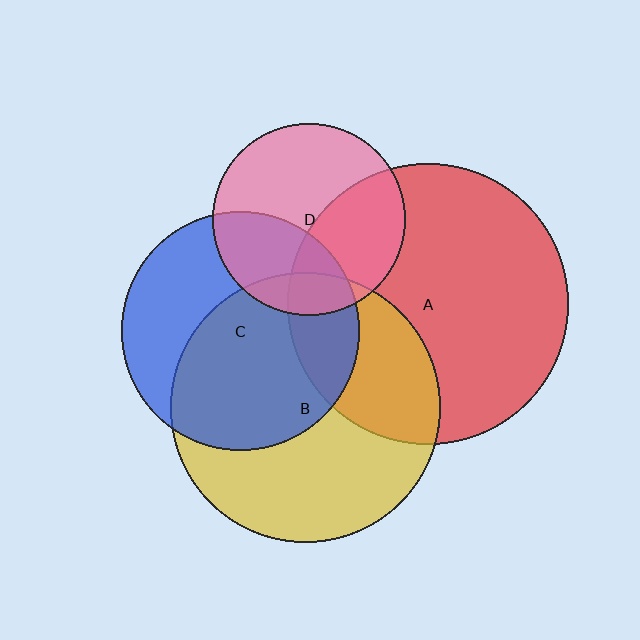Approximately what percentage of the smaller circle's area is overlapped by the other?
Approximately 15%.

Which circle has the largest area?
Circle A (red).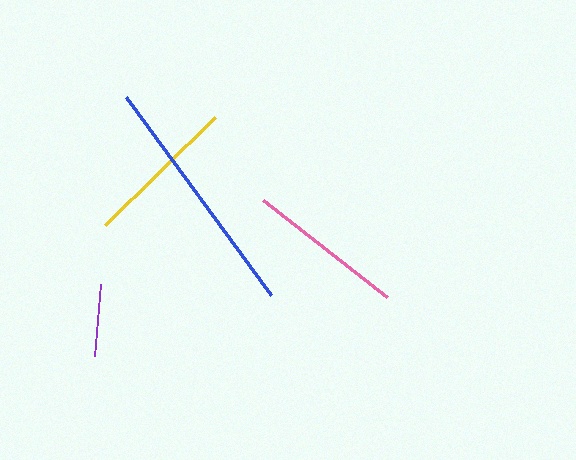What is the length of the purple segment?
The purple segment is approximately 72 pixels long.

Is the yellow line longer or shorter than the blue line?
The blue line is longer than the yellow line.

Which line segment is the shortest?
The purple line is the shortest at approximately 72 pixels.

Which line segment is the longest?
The blue line is the longest at approximately 246 pixels.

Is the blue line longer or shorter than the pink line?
The blue line is longer than the pink line.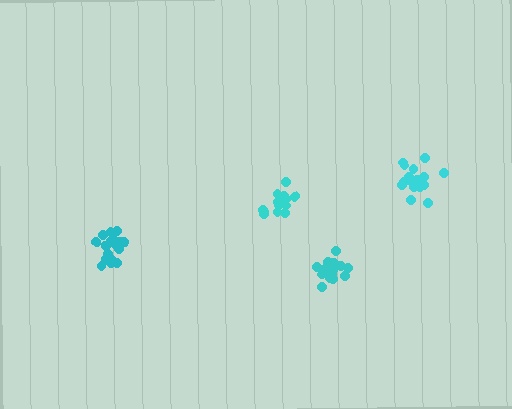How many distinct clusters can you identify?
There are 4 distinct clusters.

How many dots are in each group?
Group 1: 14 dots, Group 2: 18 dots, Group 3: 17 dots, Group 4: 18 dots (67 total).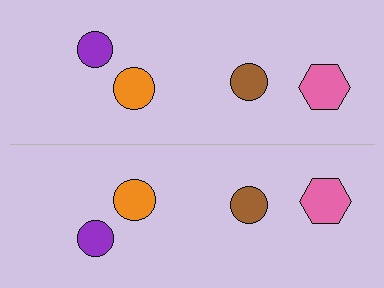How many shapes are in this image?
There are 8 shapes in this image.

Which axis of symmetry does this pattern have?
The pattern has a horizontal axis of symmetry running through the center of the image.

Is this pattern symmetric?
Yes, this pattern has bilateral (reflection) symmetry.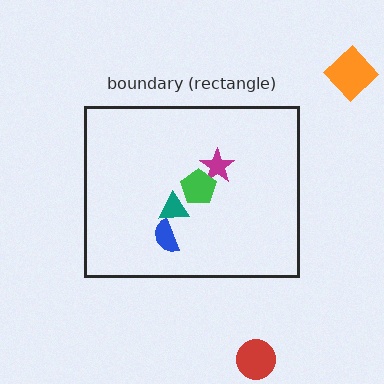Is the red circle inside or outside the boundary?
Outside.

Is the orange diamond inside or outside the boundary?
Outside.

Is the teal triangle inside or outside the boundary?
Inside.